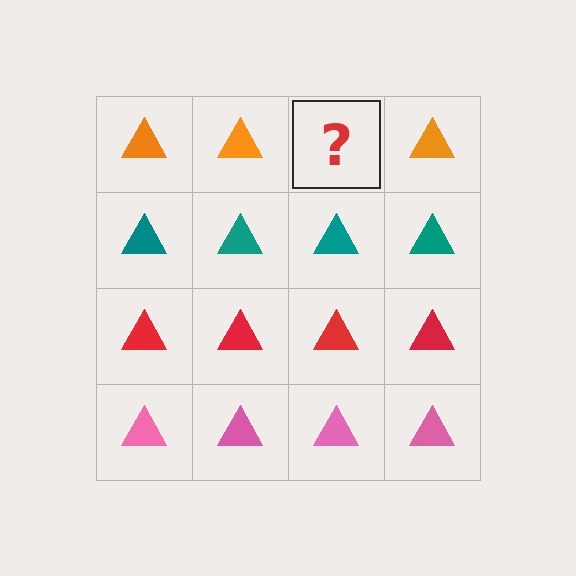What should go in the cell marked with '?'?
The missing cell should contain an orange triangle.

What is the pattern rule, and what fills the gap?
The rule is that each row has a consistent color. The gap should be filled with an orange triangle.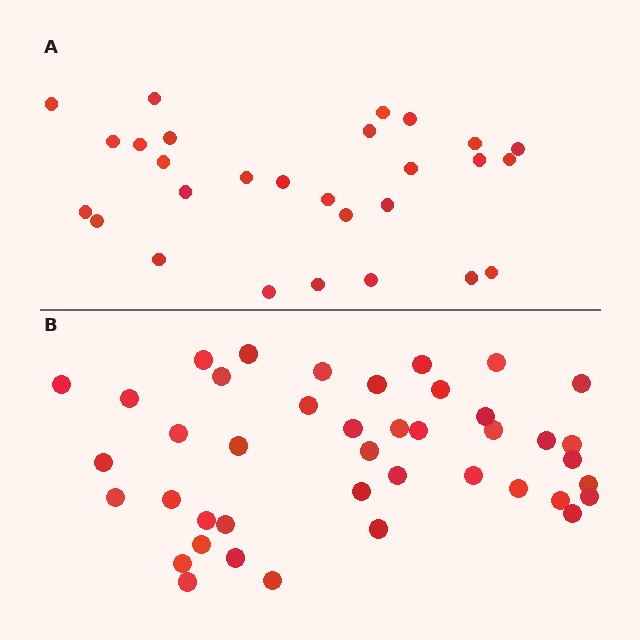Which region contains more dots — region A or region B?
Region B (the bottom region) has more dots.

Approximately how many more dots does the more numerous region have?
Region B has approximately 15 more dots than region A.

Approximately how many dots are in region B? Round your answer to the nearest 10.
About 40 dots. (The exact count is 42, which rounds to 40.)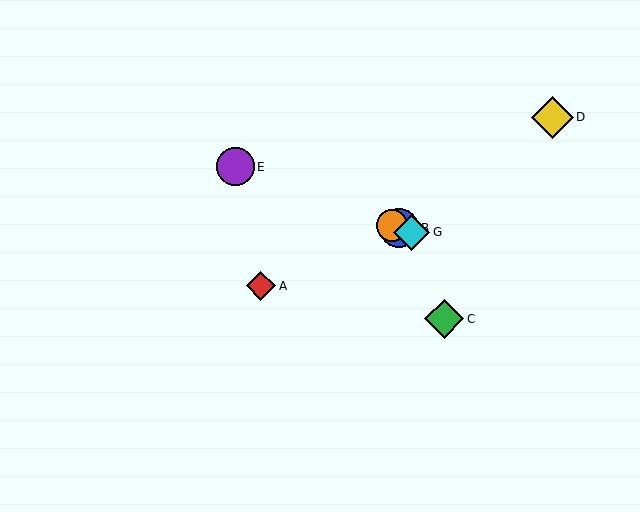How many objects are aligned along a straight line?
4 objects (B, E, F, G) are aligned along a straight line.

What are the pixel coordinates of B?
Object B is at (399, 228).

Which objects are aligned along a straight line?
Objects B, E, F, G are aligned along a straight line.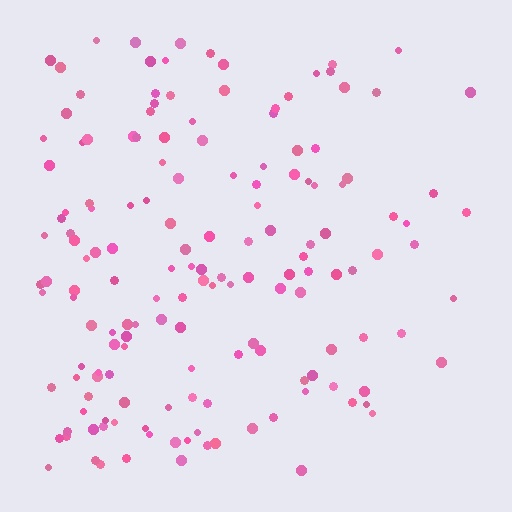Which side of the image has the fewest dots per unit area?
The right.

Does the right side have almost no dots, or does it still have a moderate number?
Still a moderate number, just noticeably fewer than the left.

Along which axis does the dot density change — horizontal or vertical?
Horizontal.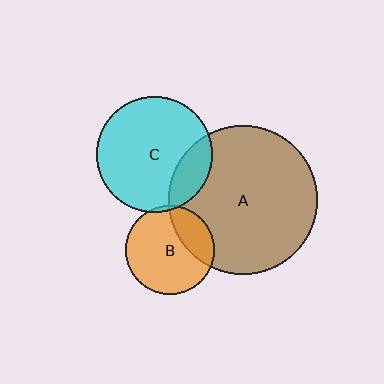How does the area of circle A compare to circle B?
Approximately 2.8 times.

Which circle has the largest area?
Circle A (brown).